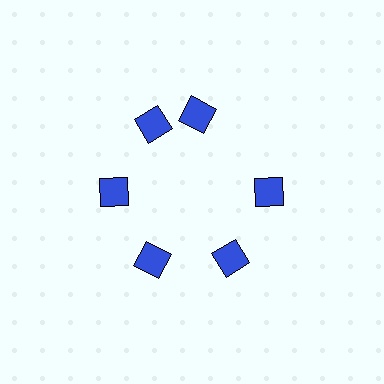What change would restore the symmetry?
The symmetry would be restored by rotating it back into even spacing with its neighbors so that all 6 diamonds sit at equal angles and equal distance from the center.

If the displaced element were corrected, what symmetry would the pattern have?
It would have 6-fold rotational symmetry — the pattern would map onto itself every 60 degrees.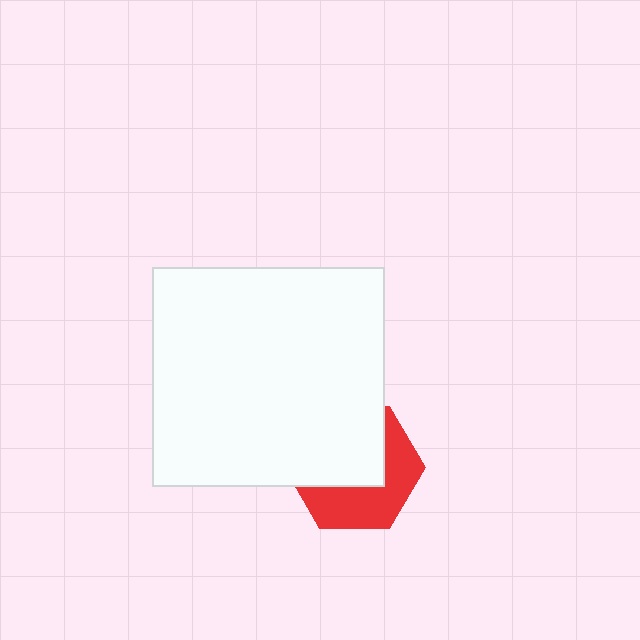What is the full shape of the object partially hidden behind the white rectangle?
The partially hidden object is a red hexagon.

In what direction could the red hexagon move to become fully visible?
The red hexagon could move down. That would shift it out from behind the white rectangle entirely.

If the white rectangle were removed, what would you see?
You would see the complete red hexagon.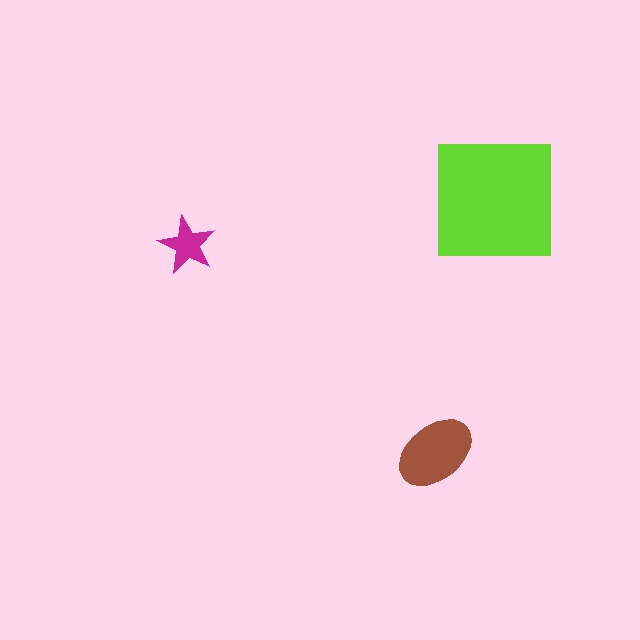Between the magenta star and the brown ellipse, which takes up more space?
The brown ellipse.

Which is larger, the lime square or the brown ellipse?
The lime square.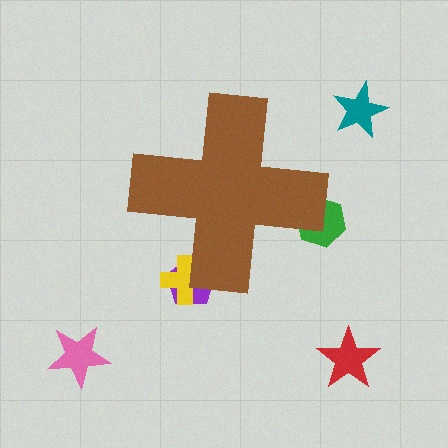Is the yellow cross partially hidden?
Yes, the yellow cross is partially hidden behind the brown cross.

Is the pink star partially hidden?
No, the pink star is fully visible.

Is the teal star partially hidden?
No, the teal star is fully visible.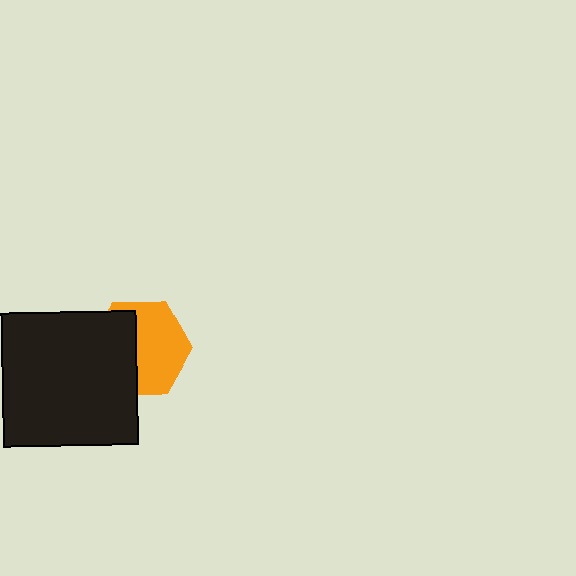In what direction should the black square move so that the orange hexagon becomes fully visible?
The black square should move left. That is the shortest direction to clear the overlap and leave the orange hexagon fully visible.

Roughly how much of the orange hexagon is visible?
About half of it is visible (roughly 57%).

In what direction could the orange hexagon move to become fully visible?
The orange hexagon could move right. That would shift it out from behind the black square entirely.